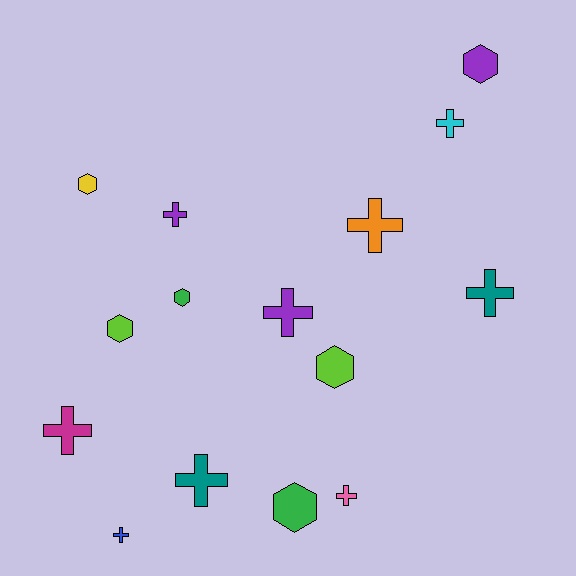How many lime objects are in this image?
There are 2 lime objects.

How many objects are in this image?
There are 15 objects.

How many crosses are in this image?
There are 9 crosses.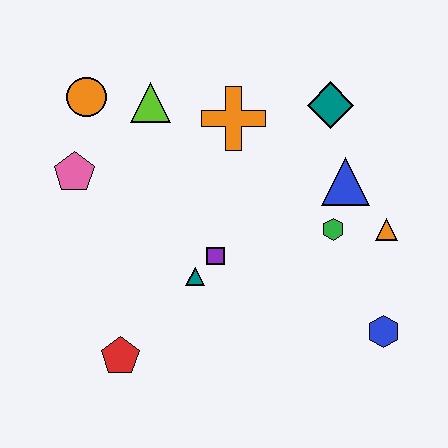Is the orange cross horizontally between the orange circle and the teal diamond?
Yes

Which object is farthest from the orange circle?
The blue hexagon is farthest from the orange circle.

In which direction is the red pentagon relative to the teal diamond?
The red pentagon is below the teal diamond.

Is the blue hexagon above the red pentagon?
Yes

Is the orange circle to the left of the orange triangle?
Yes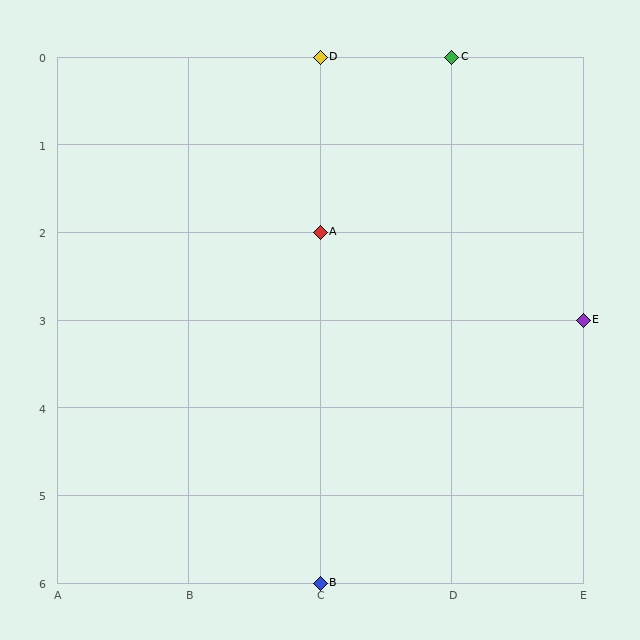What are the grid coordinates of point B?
Point B is at grid coordinates (C, 6).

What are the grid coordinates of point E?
Point E is at grid coordinates (E, 3).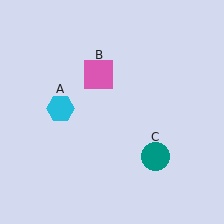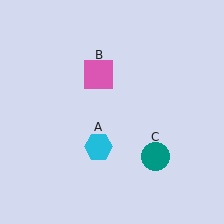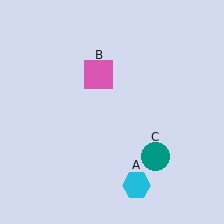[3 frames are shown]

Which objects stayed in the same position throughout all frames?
Pink square (object B) and teal circle (object C) remained stationary.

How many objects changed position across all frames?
1 object changed position: cyan hexagon (object A).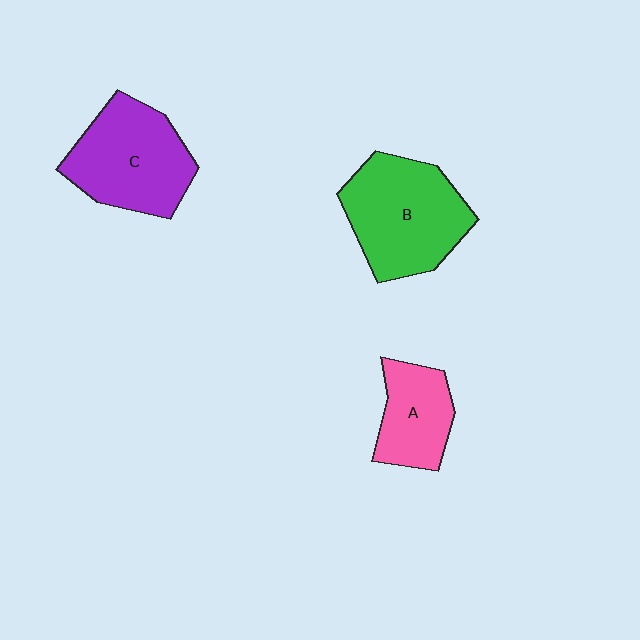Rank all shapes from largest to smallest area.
From largest to smallest: B (green), C (purple), A (pink).